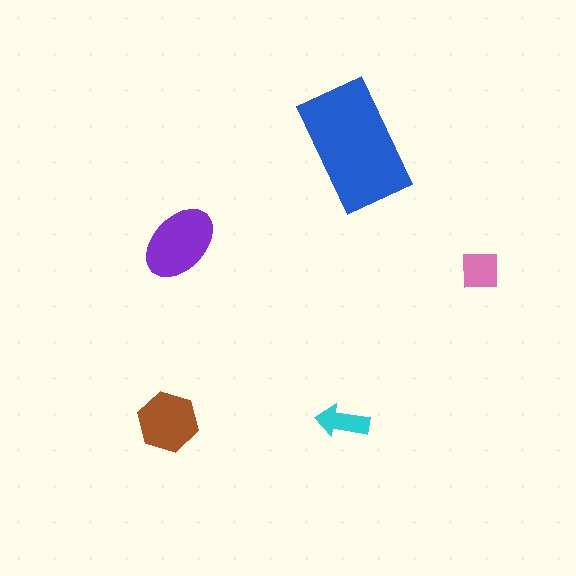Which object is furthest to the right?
The pink square is rightmost.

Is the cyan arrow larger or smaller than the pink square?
Smaller.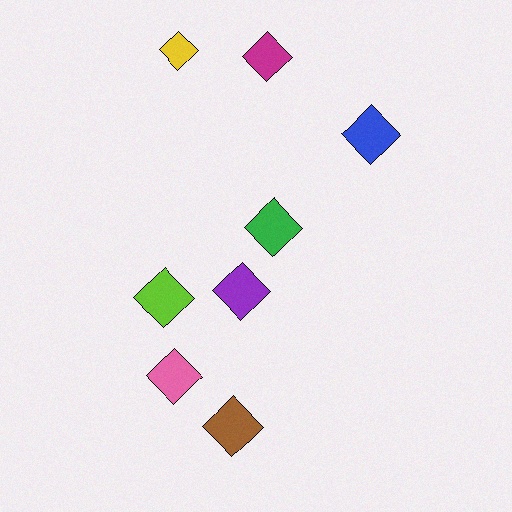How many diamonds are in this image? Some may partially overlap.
There are 8 diamonds.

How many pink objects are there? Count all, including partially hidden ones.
There is 1 pink object.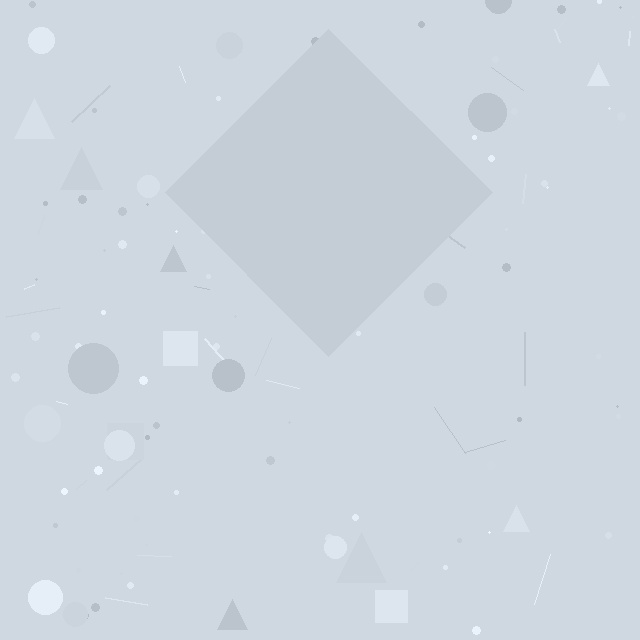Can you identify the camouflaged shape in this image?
The camouflaged shape is a diamond.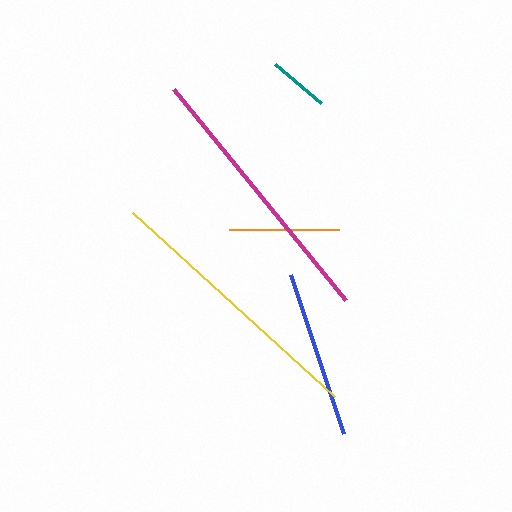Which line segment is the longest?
The yellow line is the longest at approximately 274 pixels.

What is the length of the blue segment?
The blue segment is approximately 169 pixels long.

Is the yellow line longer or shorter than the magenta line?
The yellow line is longer than the magenta line.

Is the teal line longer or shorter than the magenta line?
The magenta line is longer than the teal line.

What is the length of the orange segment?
The orange segment is approximately 111 pixels long.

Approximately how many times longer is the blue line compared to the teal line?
The blue line is approximately 2.8 times the length of the teal line.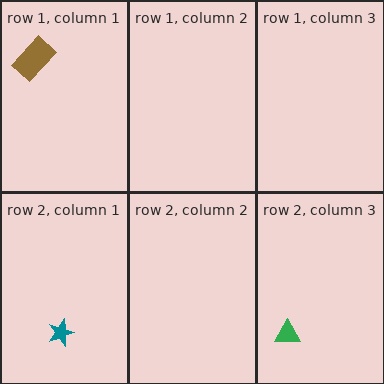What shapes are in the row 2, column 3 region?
The green triangle.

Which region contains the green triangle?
The row 2, column 3 region.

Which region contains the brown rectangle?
The row 1, column 1 region.